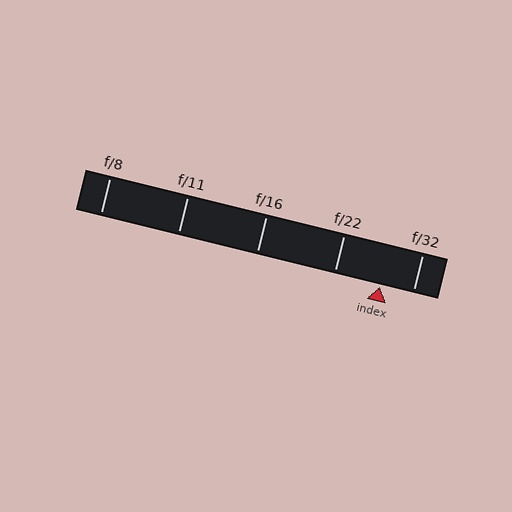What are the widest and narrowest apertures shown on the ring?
The widest aperture shown is f/8 and the narrowest is f/32.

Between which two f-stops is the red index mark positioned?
The index mark is between f/22 and f/32.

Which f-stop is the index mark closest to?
The index mark is closest to f/32.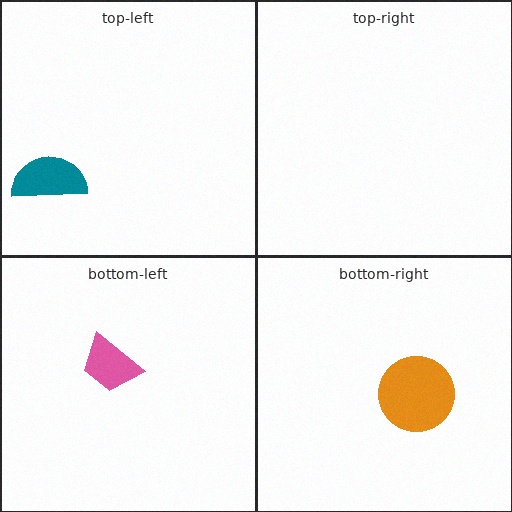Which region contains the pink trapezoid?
The bottom-left region.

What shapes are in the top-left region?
The teal semicircle.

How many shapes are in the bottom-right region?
1.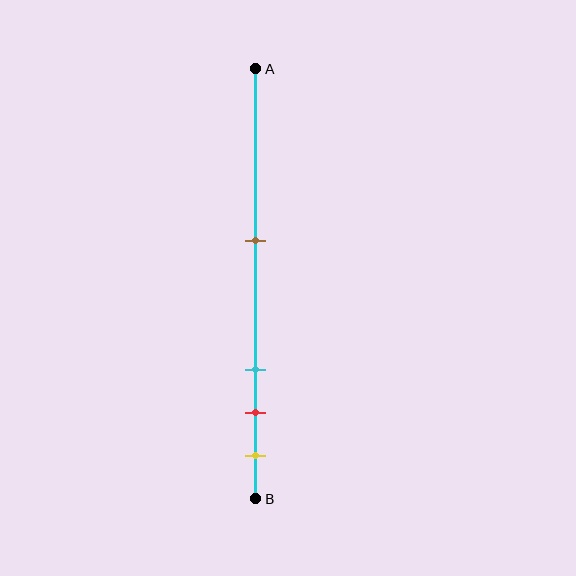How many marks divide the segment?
There are 4 marks dividing the segment.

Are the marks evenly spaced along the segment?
No, the marks are not evenly spaced.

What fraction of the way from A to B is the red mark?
The red mark is approximately 80% (0.8) of the way from A to B.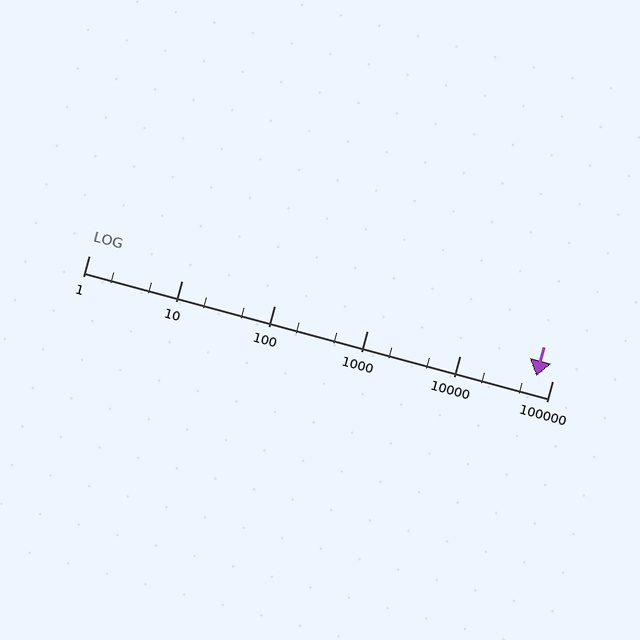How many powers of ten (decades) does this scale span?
The scale spans 5 decades, from 1 to 100000.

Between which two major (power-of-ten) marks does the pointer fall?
The pointer is between 10000 and 100000.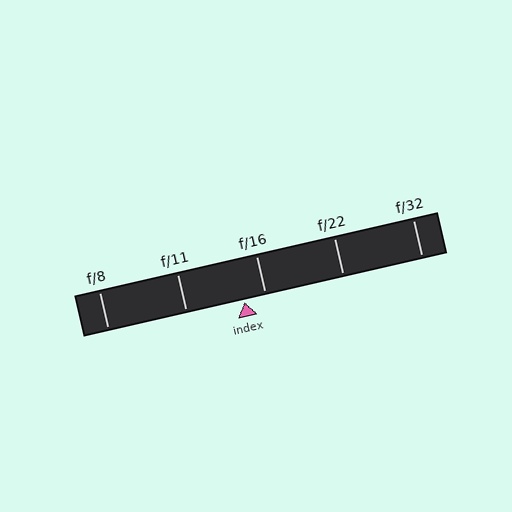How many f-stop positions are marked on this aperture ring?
There are 5 f-stop positions marked.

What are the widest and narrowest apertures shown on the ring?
The widest aperture shown is f/8 and the narrowest is f/32.